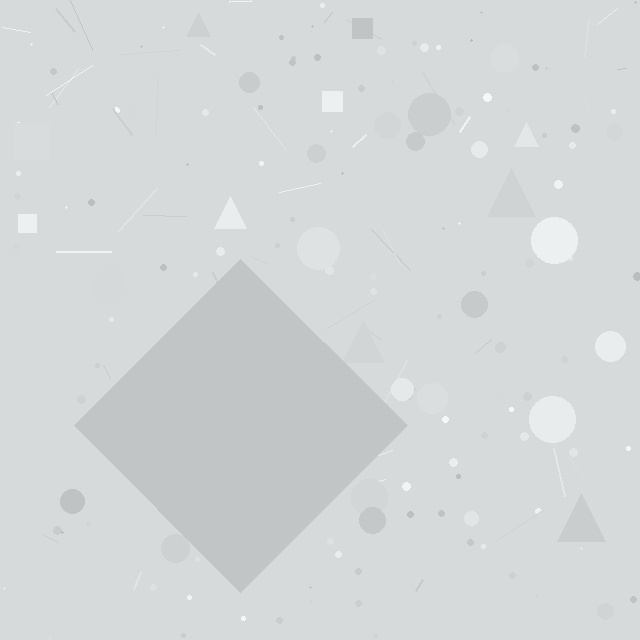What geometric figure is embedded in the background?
A diamond is embedded in the background.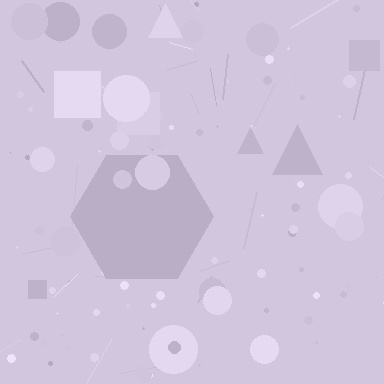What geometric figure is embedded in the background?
A hexagon is embedded in the background.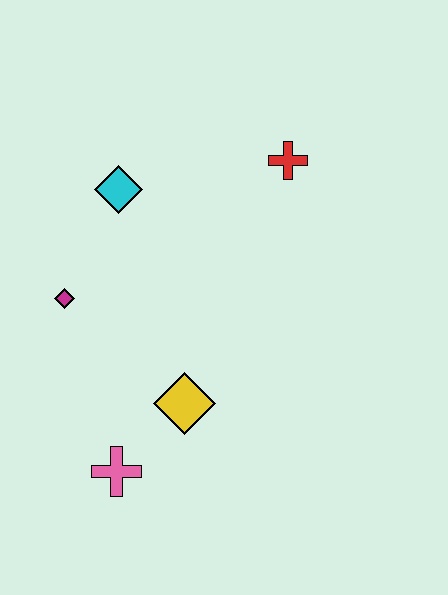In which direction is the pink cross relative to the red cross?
The pink cross is below the red cross.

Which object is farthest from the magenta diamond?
The red cross is farthest from the magenta diamond.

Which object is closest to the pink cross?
The yellow diamond is closest to the pink cross.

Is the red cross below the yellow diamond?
No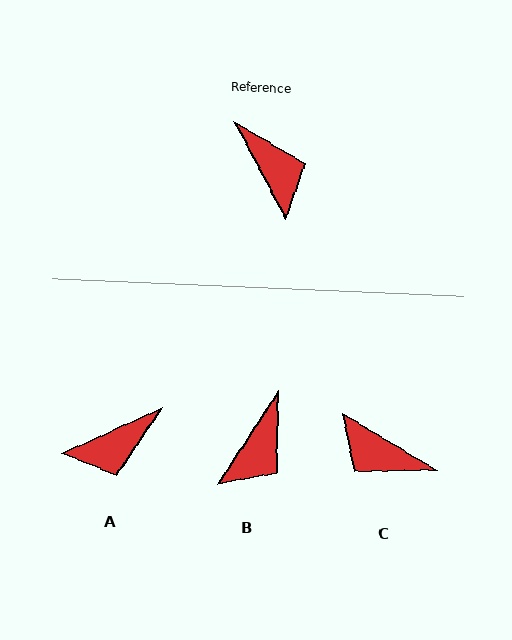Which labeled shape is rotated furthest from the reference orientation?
C, about 149 degrees away.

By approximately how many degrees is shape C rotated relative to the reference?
Approximately 149 degrees clockwise.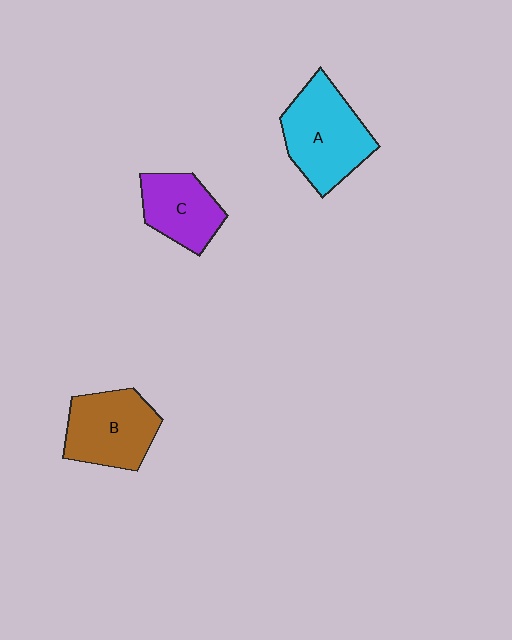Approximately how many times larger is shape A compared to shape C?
Approximately 1.5 times.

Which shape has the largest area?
Shape A (cyan).